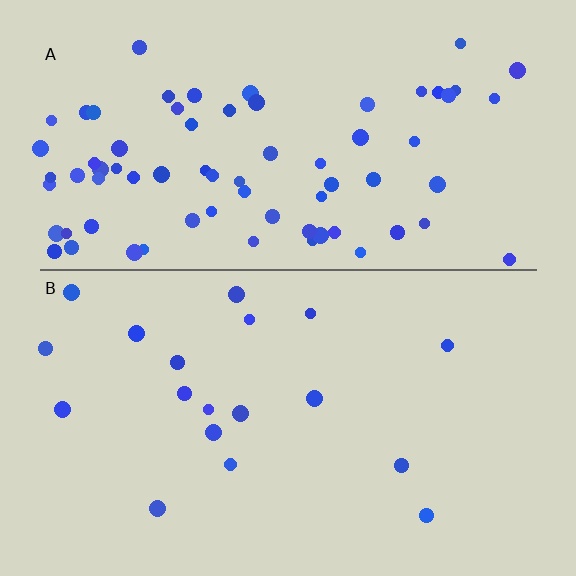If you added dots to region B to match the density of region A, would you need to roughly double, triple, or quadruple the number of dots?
Approximately quadruple.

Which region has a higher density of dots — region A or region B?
A (the top).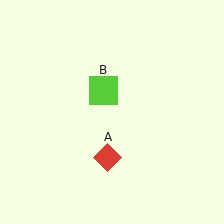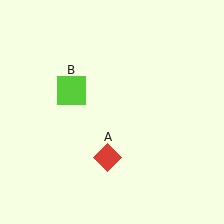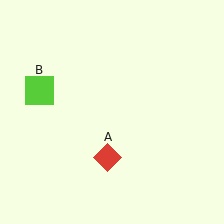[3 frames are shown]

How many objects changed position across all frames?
1 object changed position: lime square (object B).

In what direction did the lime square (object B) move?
The lime square (object B) moved left.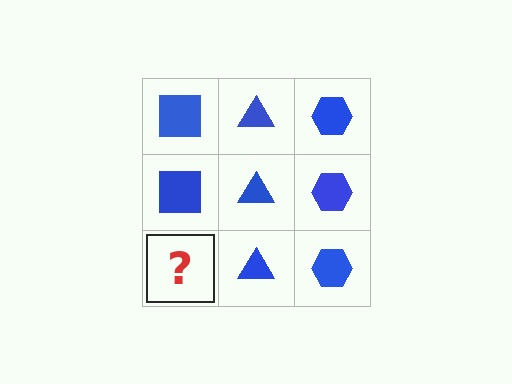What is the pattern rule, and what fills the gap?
The rule is that each column has a consistent shape. The gap should be filled with a blue square.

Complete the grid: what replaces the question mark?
The question mark should be replaced with a blue square.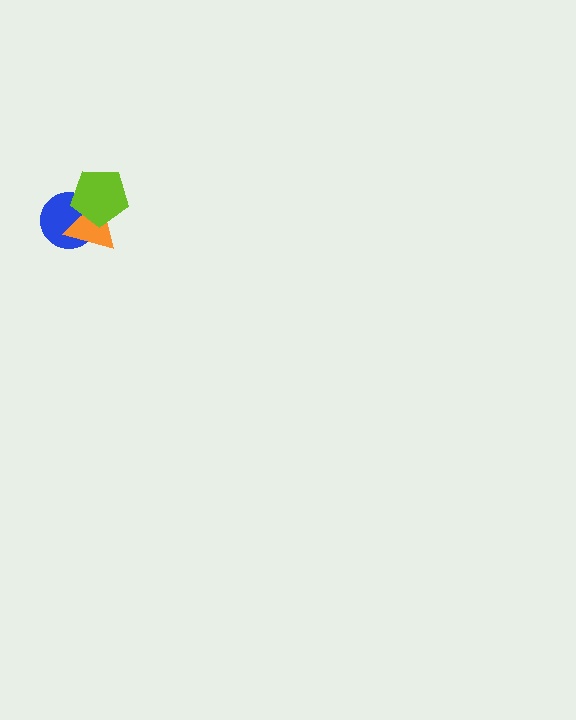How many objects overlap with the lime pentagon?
2 objects overlap with the lime pentagon.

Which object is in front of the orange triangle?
The lime pentagon is in front of the orange triangle.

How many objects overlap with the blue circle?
2 objects overlap with the blue circle.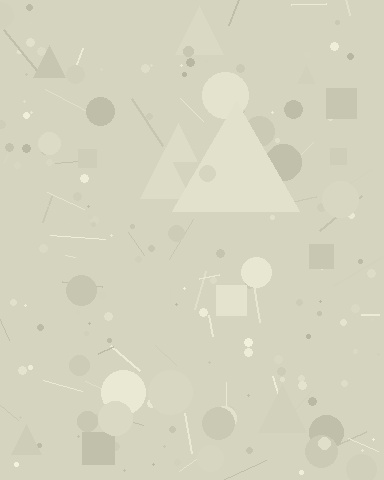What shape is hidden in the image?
A triangle is hidden in the image.